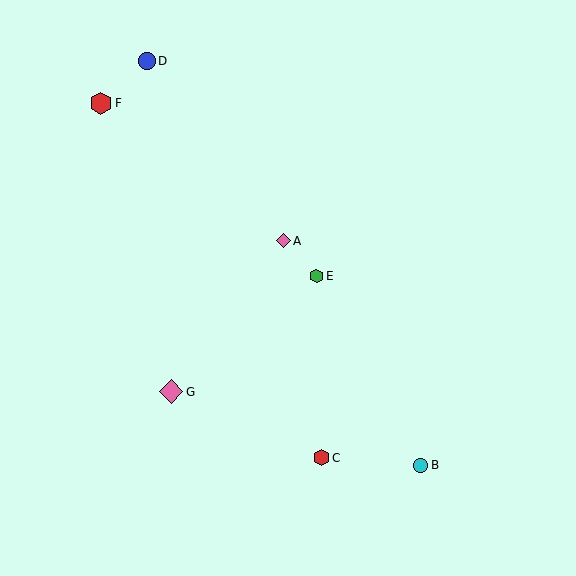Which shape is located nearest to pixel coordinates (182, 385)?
The pink diamond (labeled G) at (171, 392) is nearest to that location.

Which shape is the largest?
The pink diamond (labeled G) is the largest.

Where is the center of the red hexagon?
The center of the red hexagon is at (321, 458).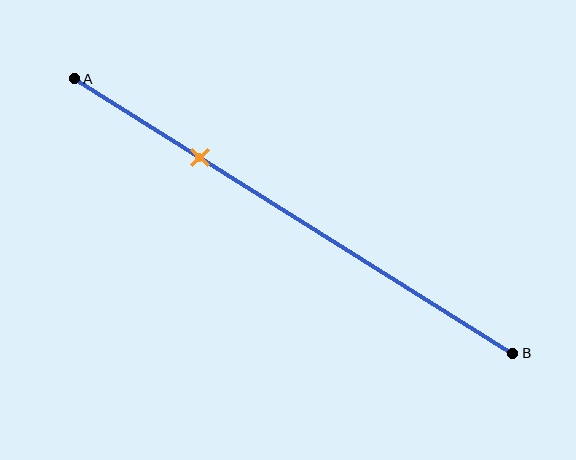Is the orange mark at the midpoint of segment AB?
No, the mark is at about 30% from A, not at the 50% midpoint.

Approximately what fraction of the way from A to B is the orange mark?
The orange mark is approximately 30% of the way from A to B.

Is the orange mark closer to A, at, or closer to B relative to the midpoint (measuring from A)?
The orange mark is closer to point A than the midpoint of segment AB.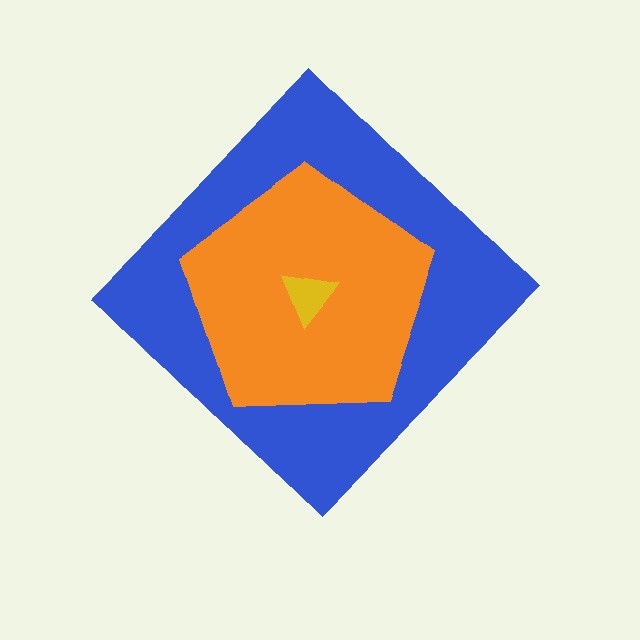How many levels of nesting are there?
3.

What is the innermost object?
The yellow triangle.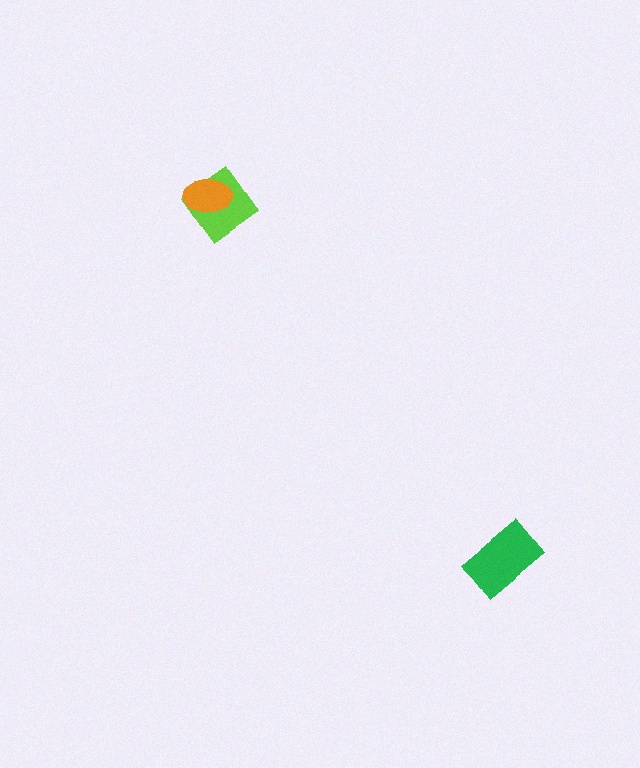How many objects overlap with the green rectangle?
0 objects overlap with the green rectangle.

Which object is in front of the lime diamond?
The orange ellipse is in front of the lime diamond.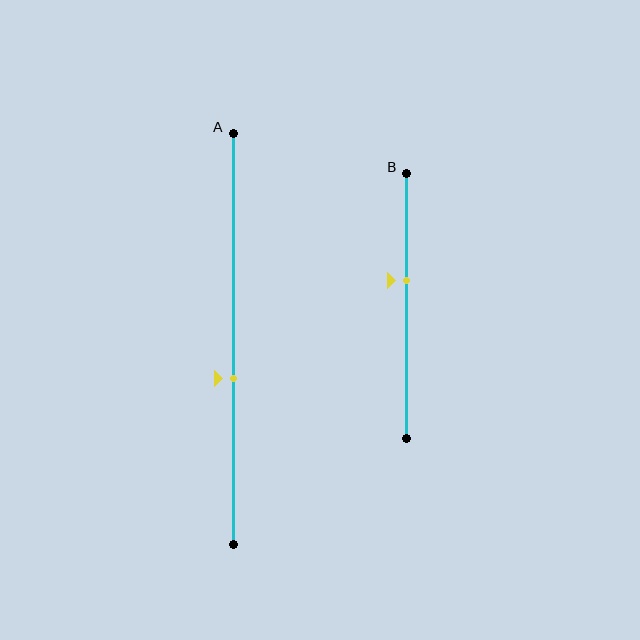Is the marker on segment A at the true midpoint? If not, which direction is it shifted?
No, the marker on segment A is shifted downward by about 10% of the segment length.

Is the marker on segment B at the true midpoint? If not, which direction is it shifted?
No, the marker on segment B is shifted upward by about 9% of the segment length.